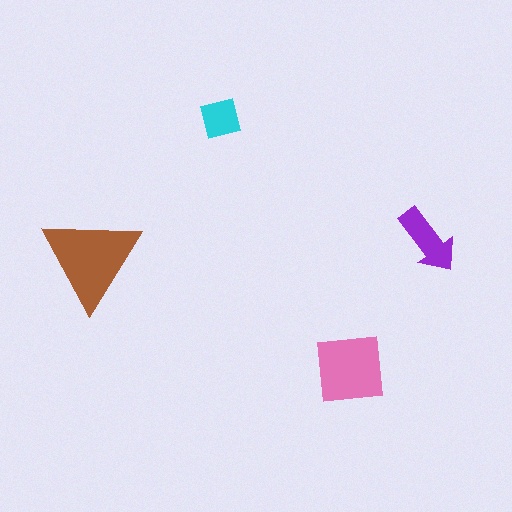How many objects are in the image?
There are 4 objects in the image.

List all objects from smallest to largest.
The cyan square, the purple arrow, the pink square, the brown triangle.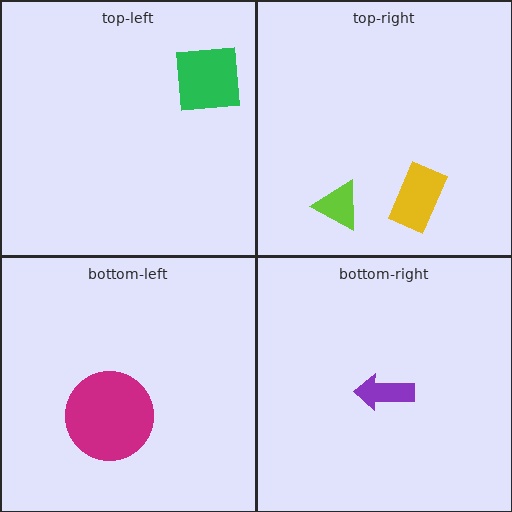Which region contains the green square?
The top-left region.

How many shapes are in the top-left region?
1.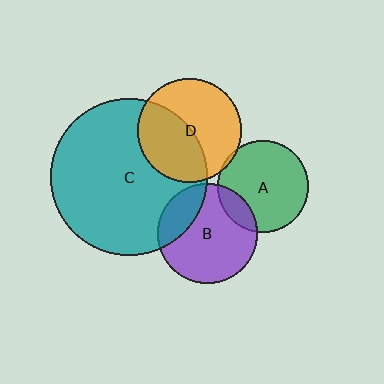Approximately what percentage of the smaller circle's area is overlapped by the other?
Approximately 15%.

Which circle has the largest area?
Circle C (teal).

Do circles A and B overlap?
Yes.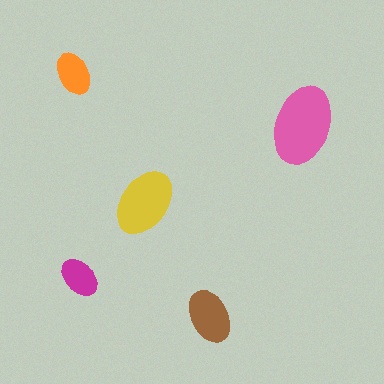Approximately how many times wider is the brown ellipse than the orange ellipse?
About 1.5 times wider.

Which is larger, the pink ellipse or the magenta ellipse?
The pink one.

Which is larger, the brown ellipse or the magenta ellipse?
The brown one.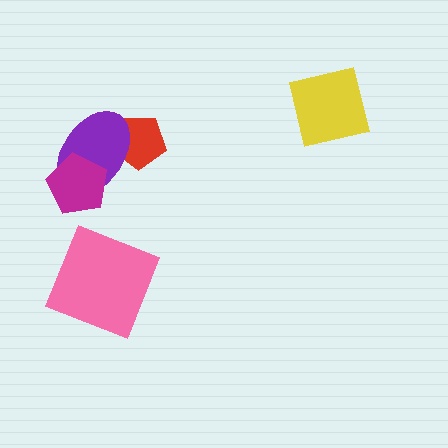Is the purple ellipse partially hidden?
Yes, it is partially covered by another shape.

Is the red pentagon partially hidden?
Yes, it is partially covered by another shape.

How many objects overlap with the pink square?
0 objects overlap with the pink square.